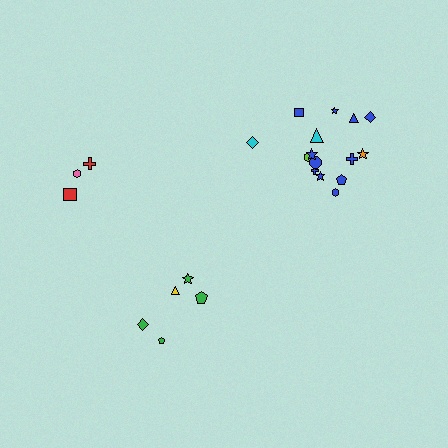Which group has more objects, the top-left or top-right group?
The top-right group.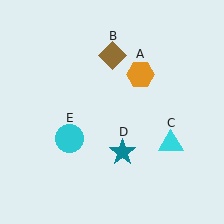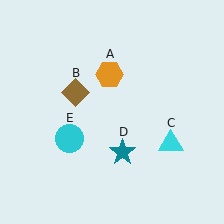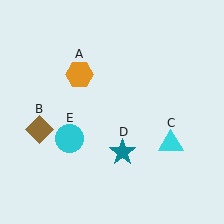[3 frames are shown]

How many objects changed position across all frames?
2 objects changed position: orange hexagon (object A), brown diamond (object B).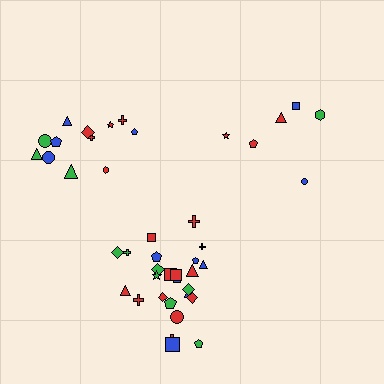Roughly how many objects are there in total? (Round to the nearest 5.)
Roughly 45 objects in total.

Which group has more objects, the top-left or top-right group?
The top-left group.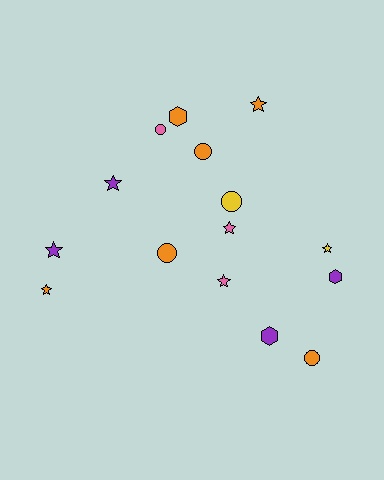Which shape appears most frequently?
Star, with 7 objects.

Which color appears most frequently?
Orange, with 6 objects.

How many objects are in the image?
There are 15 objects.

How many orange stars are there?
There are 2 orange stars.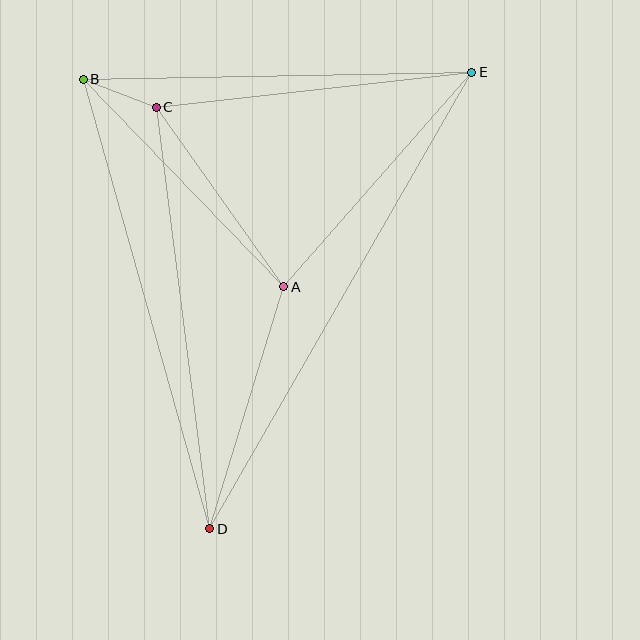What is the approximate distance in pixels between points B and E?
The distance between B and E is approximately 389 pixels.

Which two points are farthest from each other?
Points D and E are farthest from each other.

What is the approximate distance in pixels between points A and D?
The distance between A and D is approximately 253 pixels.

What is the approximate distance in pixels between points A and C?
The distance between A and C is approximately 220 pixels.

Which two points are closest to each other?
Points B and C are closest to each other.